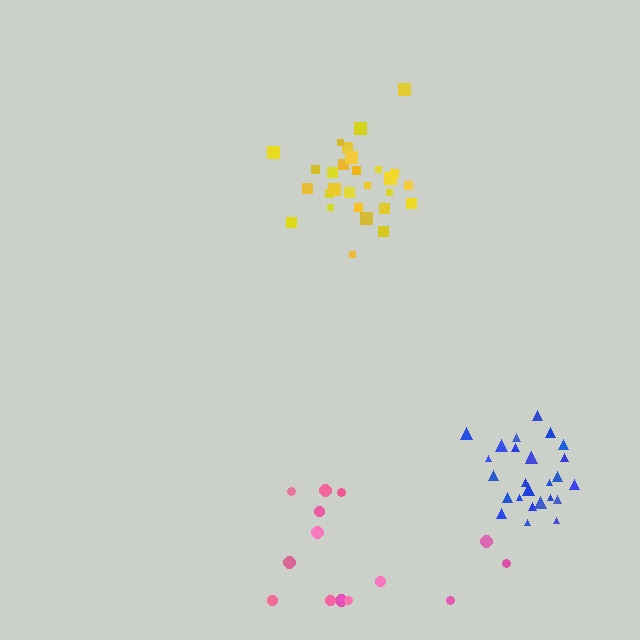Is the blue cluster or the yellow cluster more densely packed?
Blue.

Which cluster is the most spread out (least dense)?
Pink.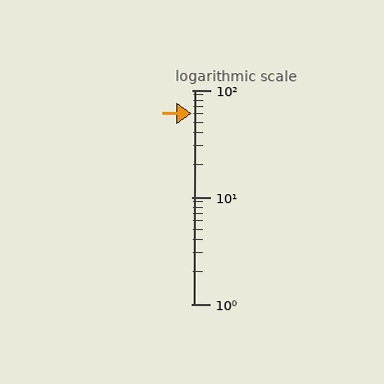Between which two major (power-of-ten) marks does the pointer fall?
The pointer is between 10 and 100.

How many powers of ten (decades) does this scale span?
The scale spans 2 decades, from 1 to 100.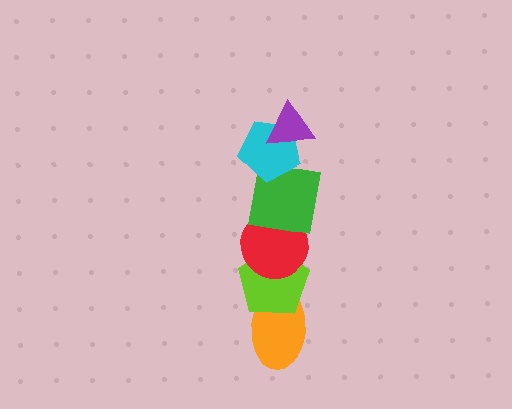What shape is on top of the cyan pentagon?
The purple triangle is on top of the cyan pentagon.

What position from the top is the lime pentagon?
The lime pentagon is 5th from the top.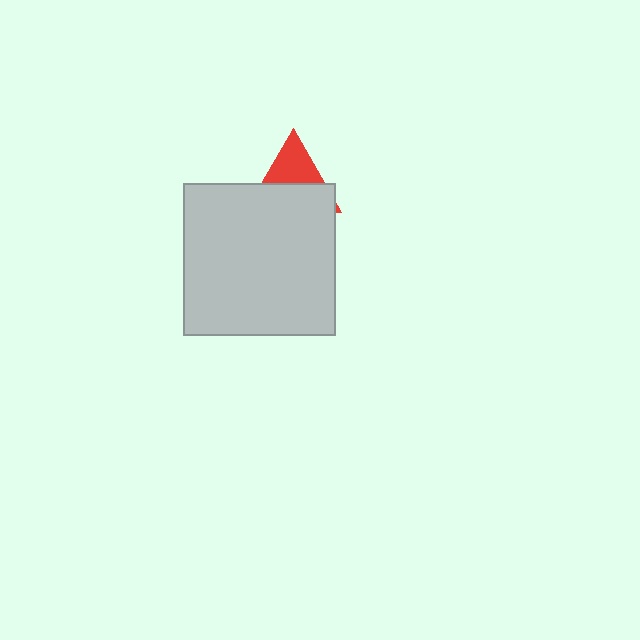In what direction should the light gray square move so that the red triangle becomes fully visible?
The light gray square should move down. That is the shortest direction to clear the overlap and leave the red triangle fully visible.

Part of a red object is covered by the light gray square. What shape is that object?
It is a triangle.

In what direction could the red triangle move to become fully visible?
The red triangle could move up. That would shift it out from behind the light gray square entirely.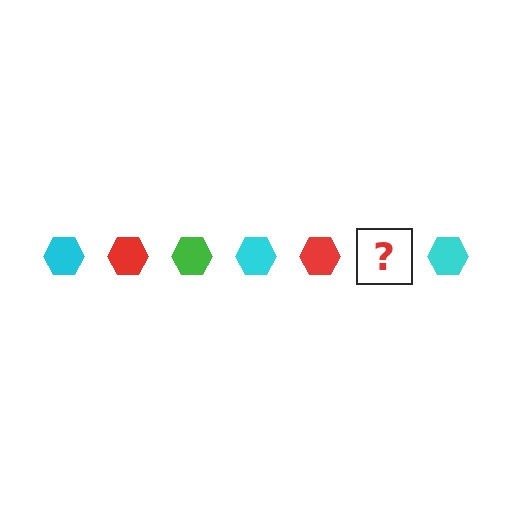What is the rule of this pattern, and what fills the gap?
The rule is that the pattern cycles through cyan, red, green hexagons. The gap should be filled with a green hexagon.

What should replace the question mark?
The question mark should be replaced with a green hexagon.